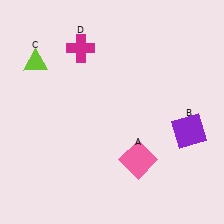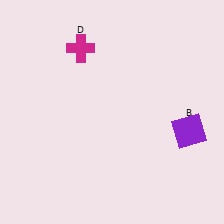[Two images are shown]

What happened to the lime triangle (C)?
The lime triangle (C) was removed in Image 2. It was in the top-left area of Image 1.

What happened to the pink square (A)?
The pink square (A) was removed in Image 2. It was in the bottom-right area of Image 1.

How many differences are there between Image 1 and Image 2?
There are 2 differences between the two images.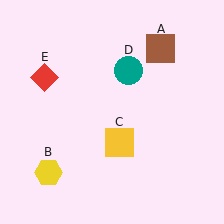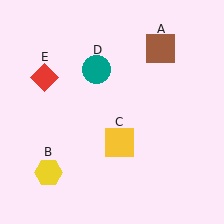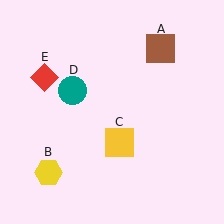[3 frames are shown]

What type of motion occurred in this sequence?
The teal circle (object D) rotated counterclockwise around the center of the scene.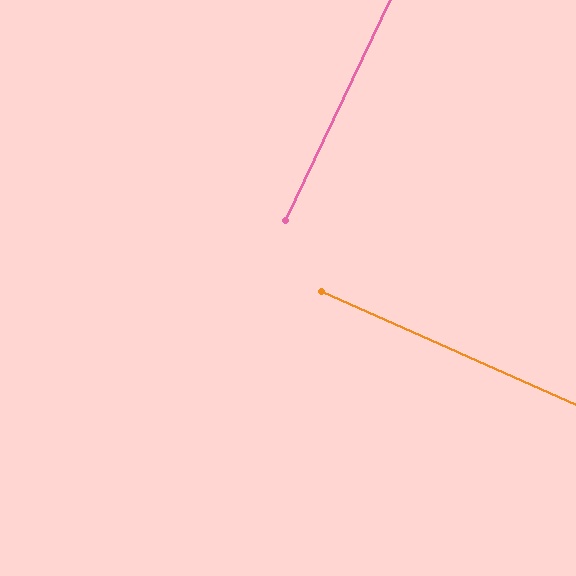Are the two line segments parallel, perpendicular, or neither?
Perpendicular — they meet at approximately 89°.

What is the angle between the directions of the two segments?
Approximately 89 degrees.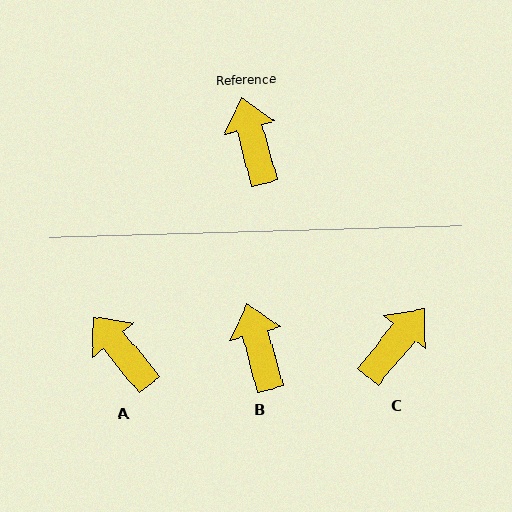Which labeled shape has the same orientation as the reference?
B.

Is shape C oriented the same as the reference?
No, it is off by about 54 degrees.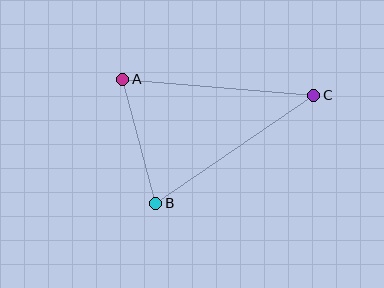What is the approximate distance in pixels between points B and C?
The distance between B and C is approximately 191 pixels.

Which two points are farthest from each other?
Points A and C are farthest from each other.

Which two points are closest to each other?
Points A and B are closest to each other.